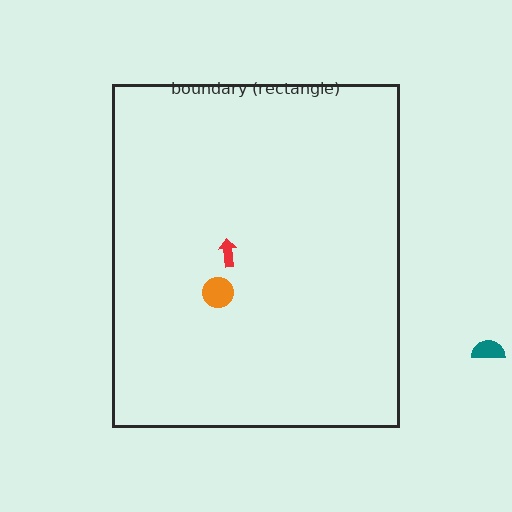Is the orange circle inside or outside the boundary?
Inside.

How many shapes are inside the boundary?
2 inside, 1 outside.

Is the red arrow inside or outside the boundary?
Inside.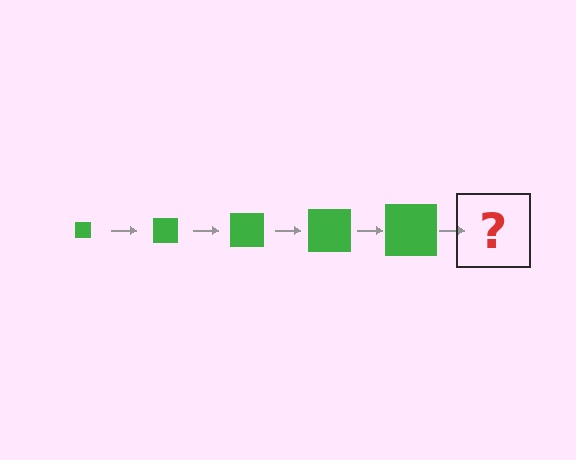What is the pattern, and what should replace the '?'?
The pattern is that the square gets progressively larger each step. The '?' should be a green square, larger than the previous one.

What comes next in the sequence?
The next element should be a green square, larger than the previous one.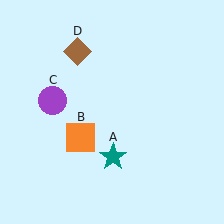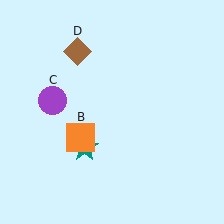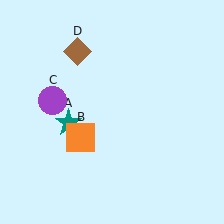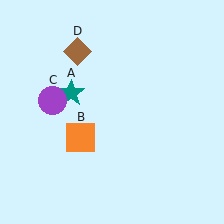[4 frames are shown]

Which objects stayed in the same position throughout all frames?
Orange square (object B) and purple circle (object C) and brown diamond (object D) remained stationary.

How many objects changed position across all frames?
1 object changed position: teal star (object A).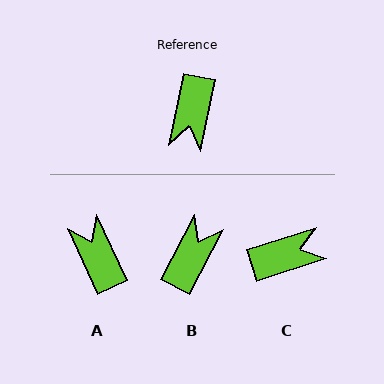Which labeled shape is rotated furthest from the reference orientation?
B, about 164 degrees away.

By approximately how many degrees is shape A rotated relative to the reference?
Approximately 144 degrees clockwise.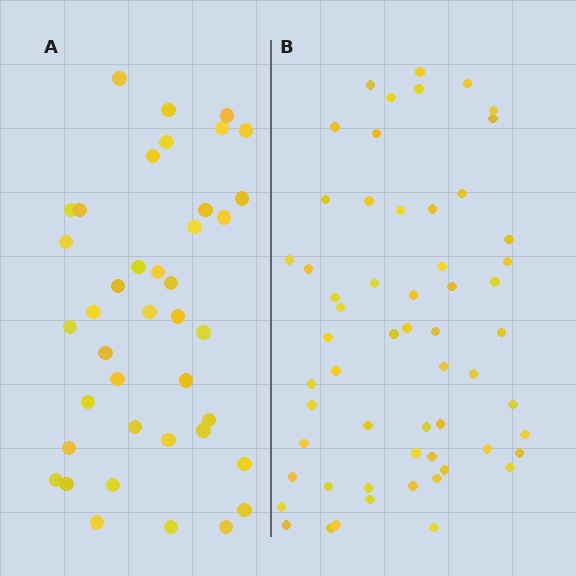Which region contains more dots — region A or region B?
Region B (the right region) has more dots.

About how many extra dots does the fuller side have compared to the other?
Region B has approximately 20 more dots than region A.